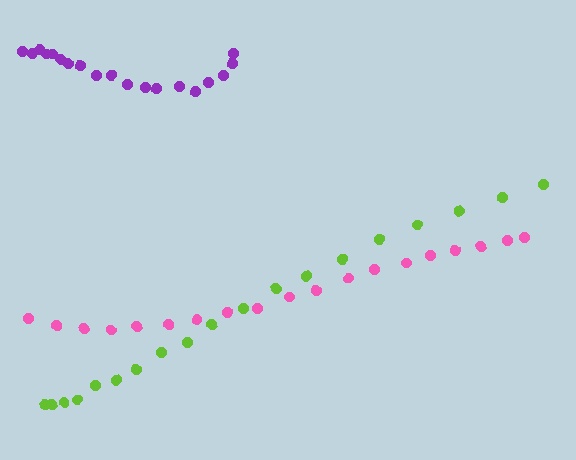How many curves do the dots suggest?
There are 3 distinct paths.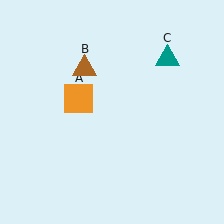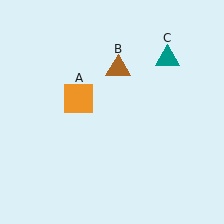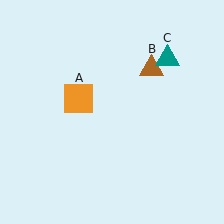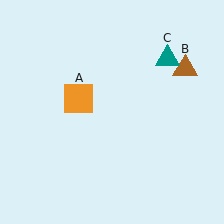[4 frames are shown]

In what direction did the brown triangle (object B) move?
The brown triangle (object B) moved right.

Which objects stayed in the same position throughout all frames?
Orange square (object A) and teal triangle (object C) remained stationary.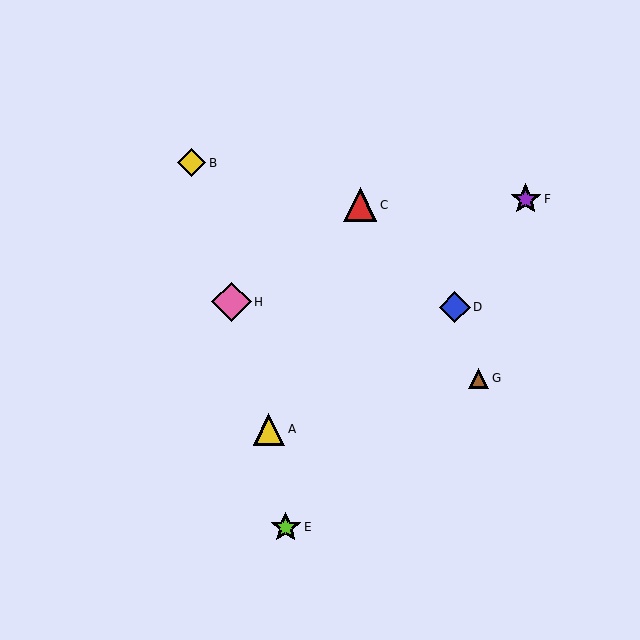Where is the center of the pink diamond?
The center of the pink diamond is at (232, 302).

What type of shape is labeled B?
Shape B is a yellow diamond.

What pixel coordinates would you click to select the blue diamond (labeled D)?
Click at (455, 307) to select the blue diamond D.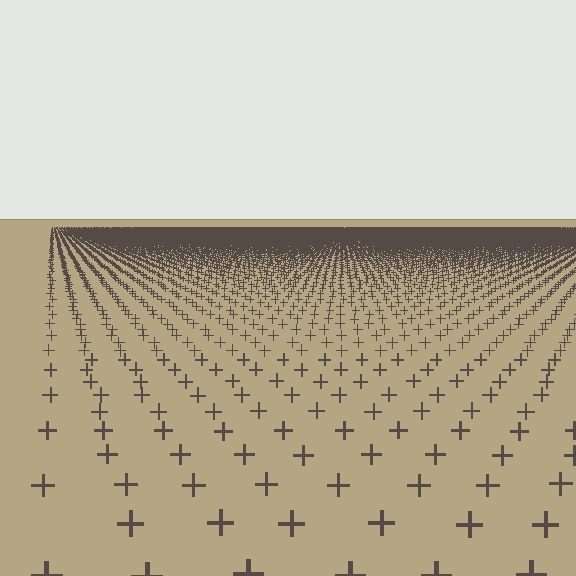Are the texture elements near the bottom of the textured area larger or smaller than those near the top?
Larger. Near the bottom, elements are closer to the viewer and appear at a bigger on-screen size.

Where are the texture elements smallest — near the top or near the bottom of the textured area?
Near the top.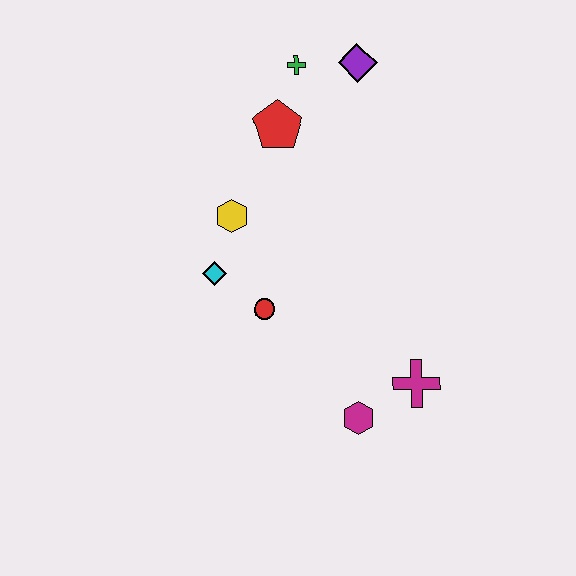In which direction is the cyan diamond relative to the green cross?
The cyan diamond is below the green cross.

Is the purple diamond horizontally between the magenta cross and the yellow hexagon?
Yes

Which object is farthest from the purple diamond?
The magenta hexagon is farthest from the purple diamond.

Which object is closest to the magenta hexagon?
The magenta cross is closest to the magenta hexagon.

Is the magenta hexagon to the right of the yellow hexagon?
Yes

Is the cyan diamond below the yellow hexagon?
Yes